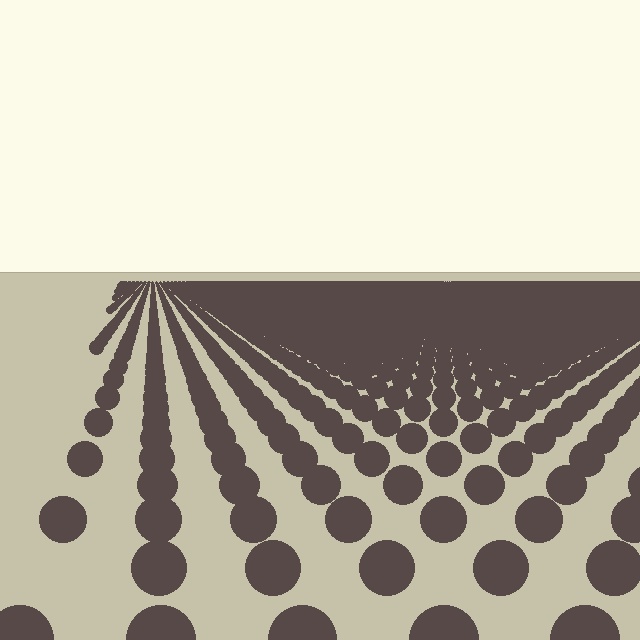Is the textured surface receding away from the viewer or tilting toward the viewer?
The surface is receding away from the viewer. Texture elements get smaller and denser toward the top.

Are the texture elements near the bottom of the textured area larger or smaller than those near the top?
Larger. Near the bottom, elements are closer to the viewer and appear at a bigger on-screen size.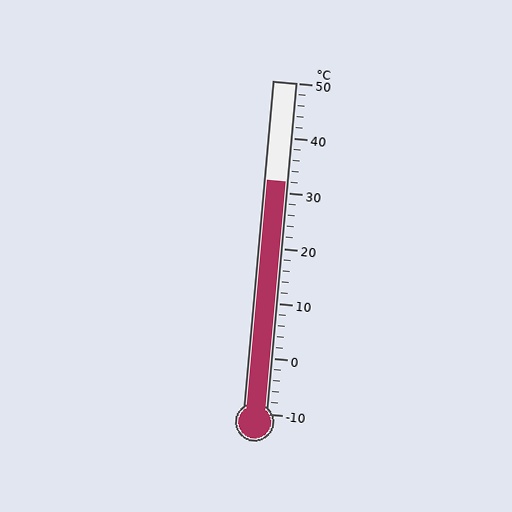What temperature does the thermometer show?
The thermometer shows approximately 32°C.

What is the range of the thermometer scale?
The thermometer scale ranges from -10°C to 50°C.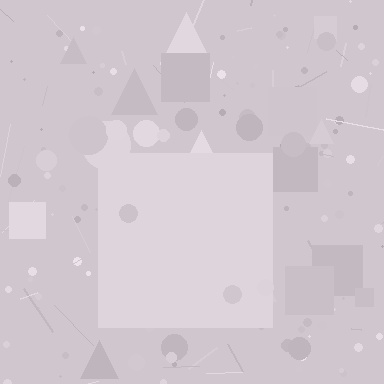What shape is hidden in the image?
A square is hidden in the image.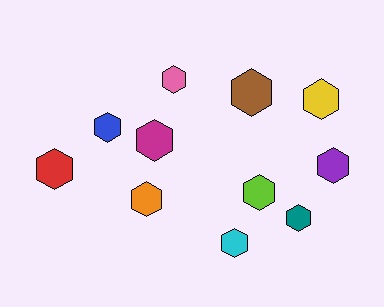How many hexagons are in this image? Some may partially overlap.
There are 11 hexagons.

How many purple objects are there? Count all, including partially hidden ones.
There is 1 purple object.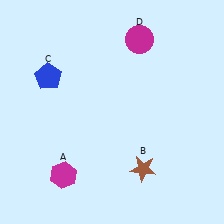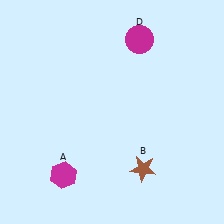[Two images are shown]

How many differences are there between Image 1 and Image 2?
There is 1 difference between the two images.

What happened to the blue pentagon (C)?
The blue pentagon (C) was removed in Image 2. It was in the top-left area of Image 1.